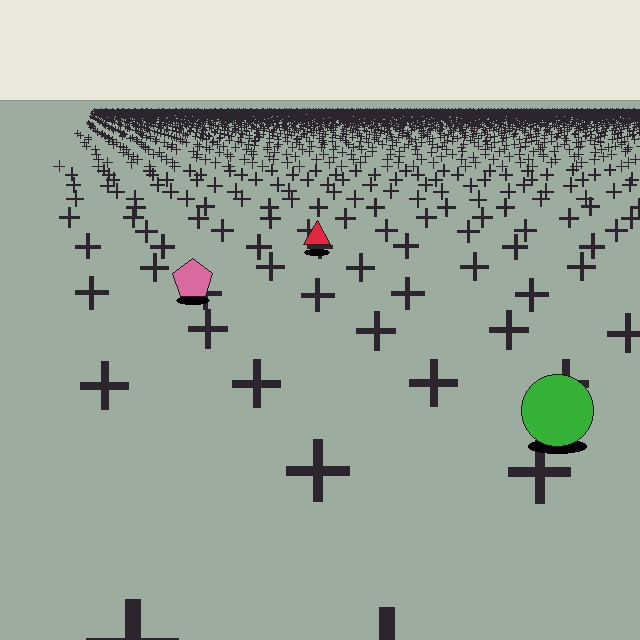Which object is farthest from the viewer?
The red triangle is farthest from the viewer. It appears smaller and the ground texture around it is denser.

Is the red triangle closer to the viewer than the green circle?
No. The green circle is closer — you can tell from the texture gradient: the ground texture is coarser near it.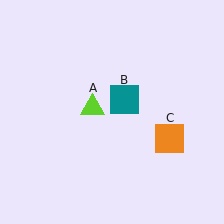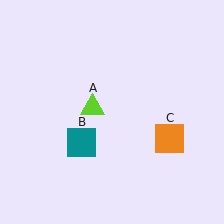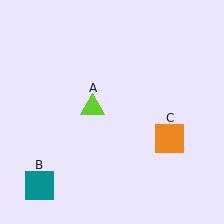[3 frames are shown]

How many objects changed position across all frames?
1 object changed position: teal square (object B).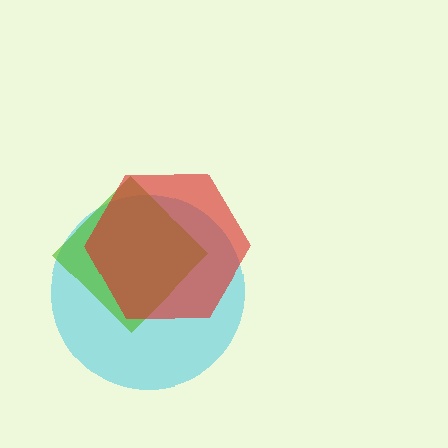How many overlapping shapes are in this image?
There are 3 overlapping shapes in the image.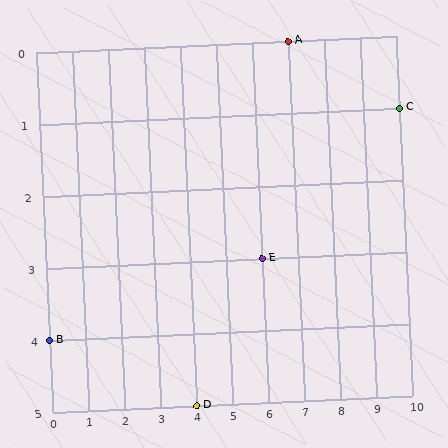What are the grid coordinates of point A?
Point A is at grid coordinates (7, 0).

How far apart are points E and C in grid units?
Points E and C are 4 columns and 2 rows apart (about 4.5 grid units diagonally).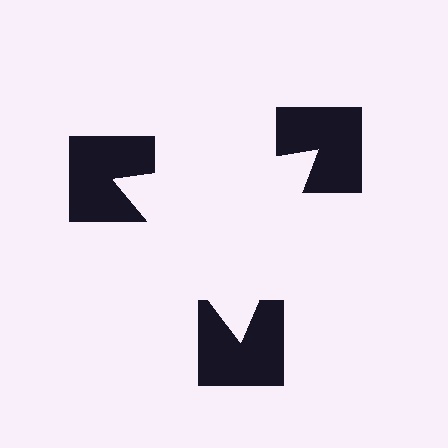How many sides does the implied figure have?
3 sides.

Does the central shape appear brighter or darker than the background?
It typically appears slightly brighter than the background, even though no actual brightness change is drawn.